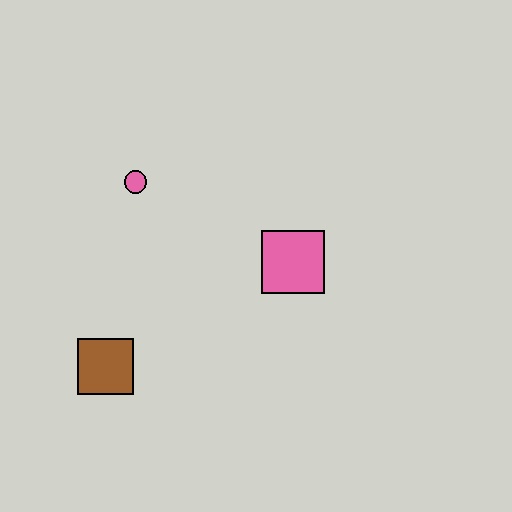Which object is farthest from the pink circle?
The brown square is farthest from the pink circle.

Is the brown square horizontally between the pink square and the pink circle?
No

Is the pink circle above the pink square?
Yes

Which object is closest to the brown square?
The pink circle is closest to the brown square.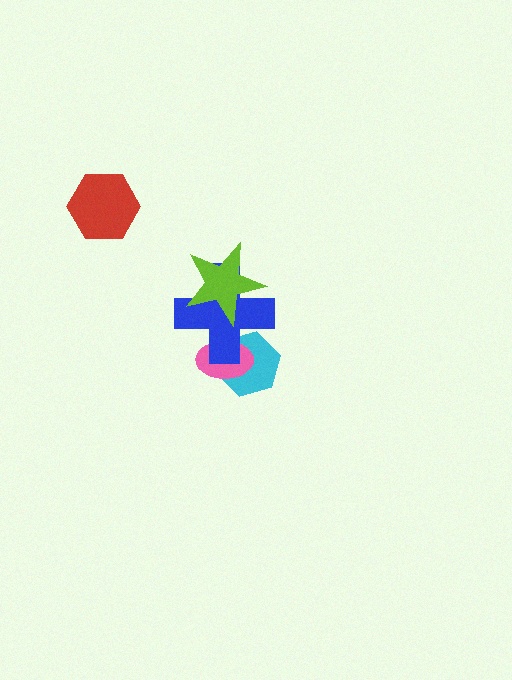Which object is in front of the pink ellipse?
The blue cross is in front of the pink ellipse.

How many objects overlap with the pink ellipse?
2 objects overlap with the pink ellipse.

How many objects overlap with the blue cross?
3 objects overlap with the blue cross.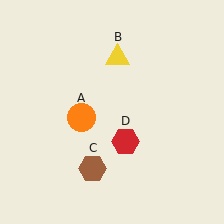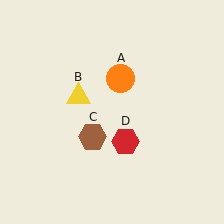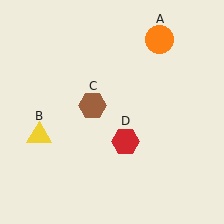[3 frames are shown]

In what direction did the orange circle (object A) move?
The orange circle (object A) moved up and to the right.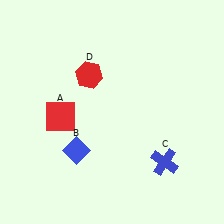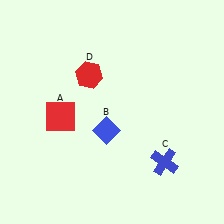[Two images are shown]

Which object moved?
The blue diamond (B) moved right.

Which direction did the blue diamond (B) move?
The blue diamond (B) moved right.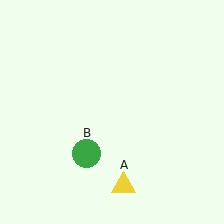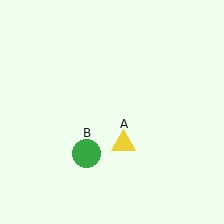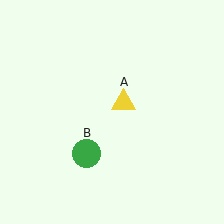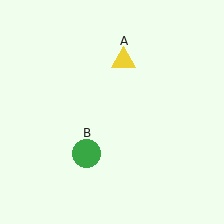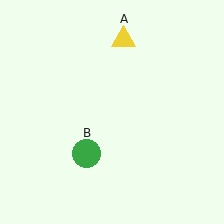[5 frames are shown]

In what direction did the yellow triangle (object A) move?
The yellow triangle (object A) moved up.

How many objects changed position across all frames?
1 object changed position: yellow triangle (object A).